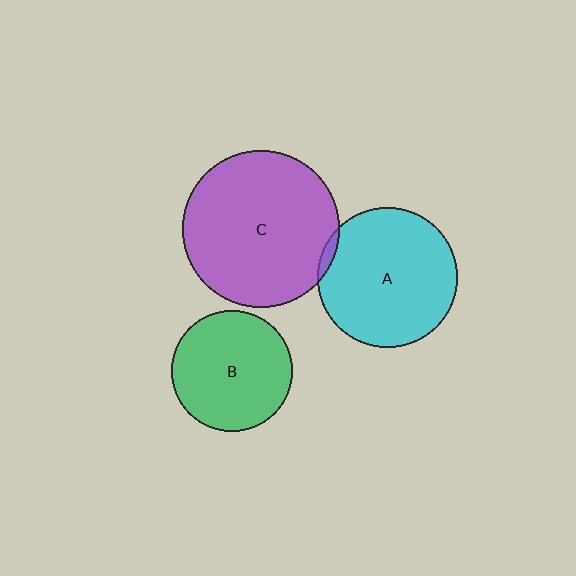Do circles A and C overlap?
Yes.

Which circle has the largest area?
Circle C (purple).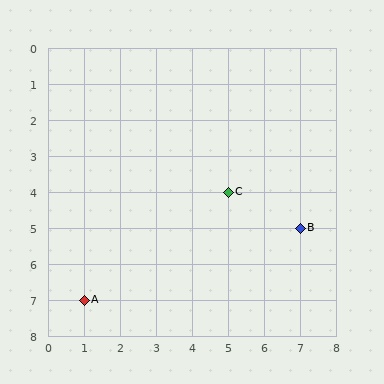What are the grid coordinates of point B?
Point B is at grid coordinates (7, 5).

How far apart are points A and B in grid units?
Points A and B are 6 columns and 2 rows apart (about 6.3 grid units diagonally).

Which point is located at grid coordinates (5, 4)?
Point C is at (5, 4).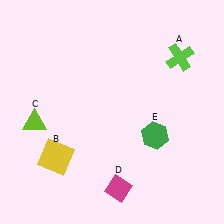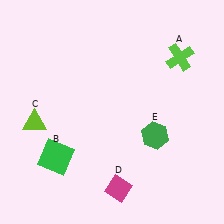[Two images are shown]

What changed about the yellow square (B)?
In Image 1, B is yellow. In Image 2, it changed to green.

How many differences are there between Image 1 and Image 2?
There is 1 difference between the two images.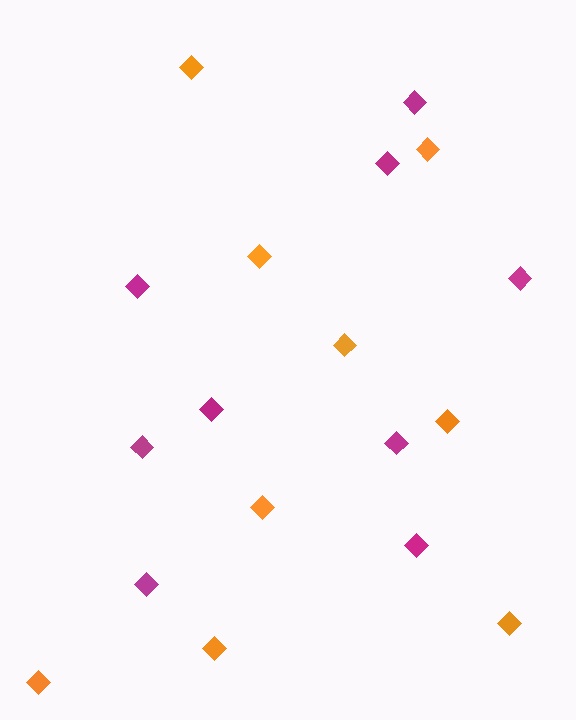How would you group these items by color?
There are 2 groups: one group of orange diamonds (9) and one group of magenta diamonds (9).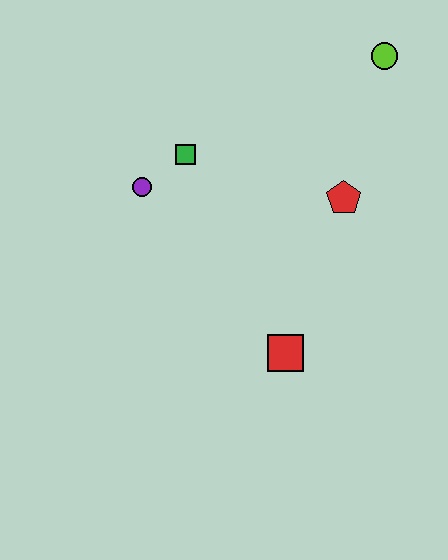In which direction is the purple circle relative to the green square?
The purple circle is to the left of the green square.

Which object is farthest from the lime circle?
The red square is farthest from the lime circle.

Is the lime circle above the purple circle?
Yes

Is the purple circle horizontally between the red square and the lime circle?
No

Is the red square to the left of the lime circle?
Yes